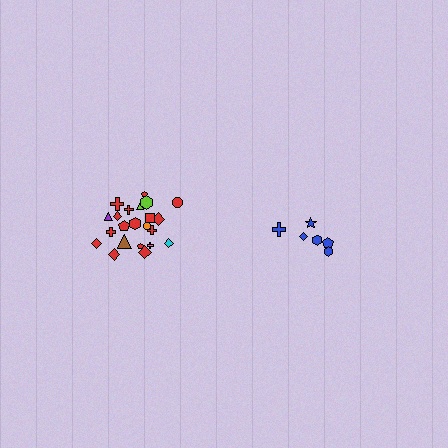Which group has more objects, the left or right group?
The left group.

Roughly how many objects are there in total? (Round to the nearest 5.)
Roughly 30 objects in total.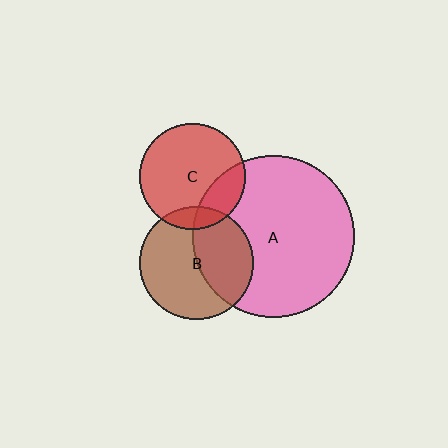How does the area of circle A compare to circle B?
Approximately 2.0 times.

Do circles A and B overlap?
Yes.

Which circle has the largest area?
Circle A (pink).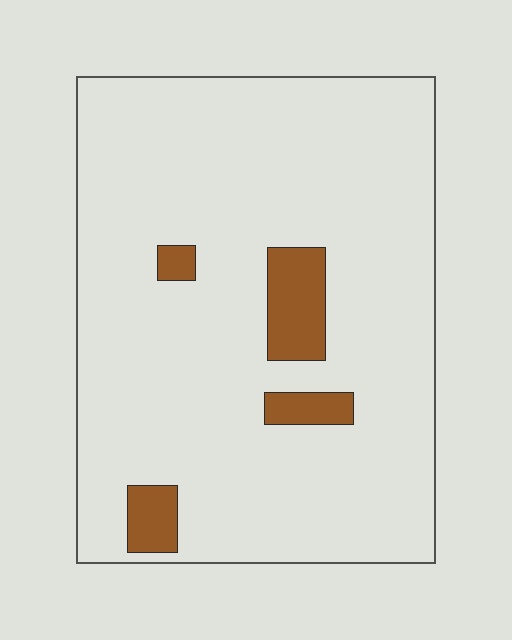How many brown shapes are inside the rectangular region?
4.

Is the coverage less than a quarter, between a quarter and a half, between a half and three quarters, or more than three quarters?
Less than a quarter.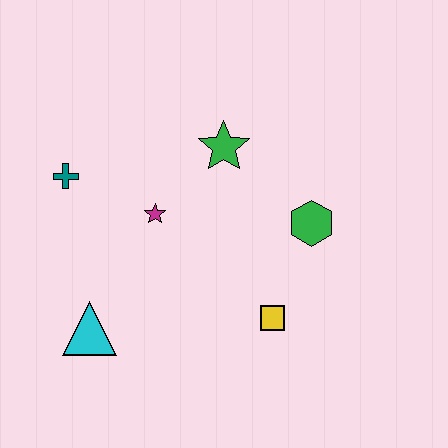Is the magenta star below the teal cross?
Yes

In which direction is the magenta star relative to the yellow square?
The magenta star is to the left of the yellow square.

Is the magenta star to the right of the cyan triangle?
Yes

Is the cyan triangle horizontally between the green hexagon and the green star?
No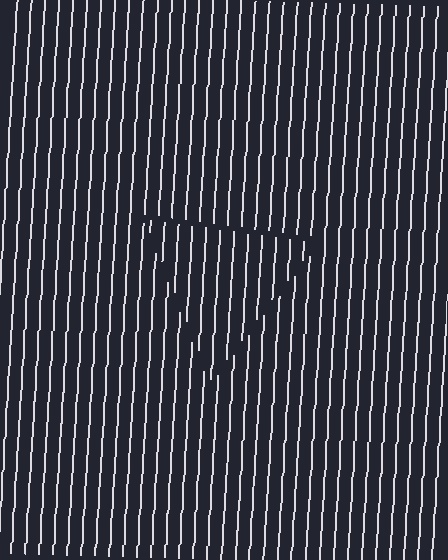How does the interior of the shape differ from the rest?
The interior of the shape contains the same grating, shifted by half a period — the contour is defined by the phase discontinuity where line-ends from the inner and outer gratings abut.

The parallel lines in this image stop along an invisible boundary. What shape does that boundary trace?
An illusory triangle. The interior of the shape contains the same grating, shifted by half a period — the contour is defined by the phase discontinuity where line-ends from the inner and outer gratings abut.